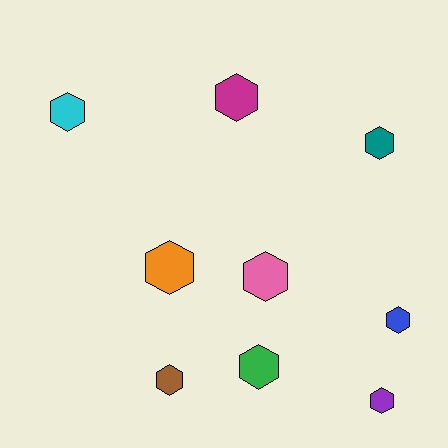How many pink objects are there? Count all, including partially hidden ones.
There is 1 pink object.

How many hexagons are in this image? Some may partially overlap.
There are 9 hexagons.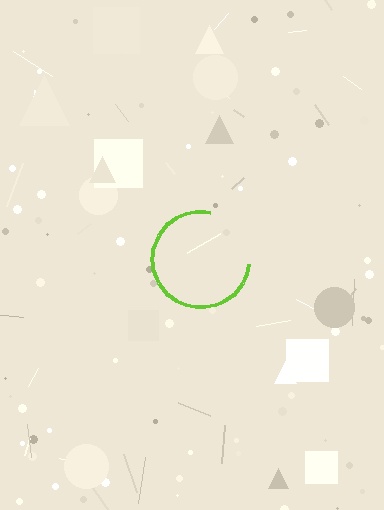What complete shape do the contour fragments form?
The contour fragments form a circle.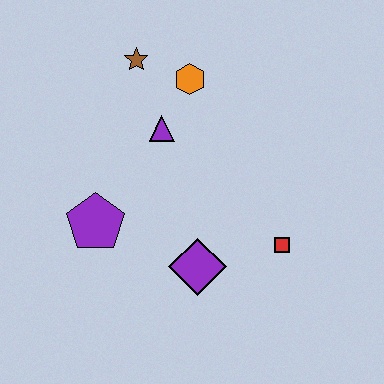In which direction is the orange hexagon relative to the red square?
The orange hexagon is above the red square.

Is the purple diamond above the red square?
No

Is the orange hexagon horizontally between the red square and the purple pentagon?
Yes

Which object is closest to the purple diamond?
The red square is closest to the purple diamond.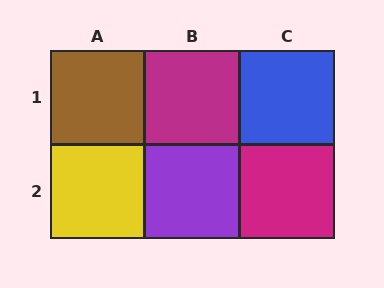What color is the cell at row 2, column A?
Yellow.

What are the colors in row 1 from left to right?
Brown, magenta, blue.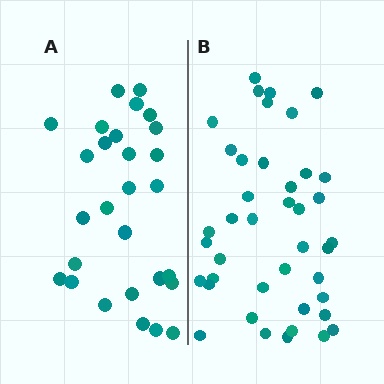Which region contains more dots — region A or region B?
Region B (the right region) has more dots.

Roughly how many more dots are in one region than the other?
Region B has approximately 15 more dots than region A.